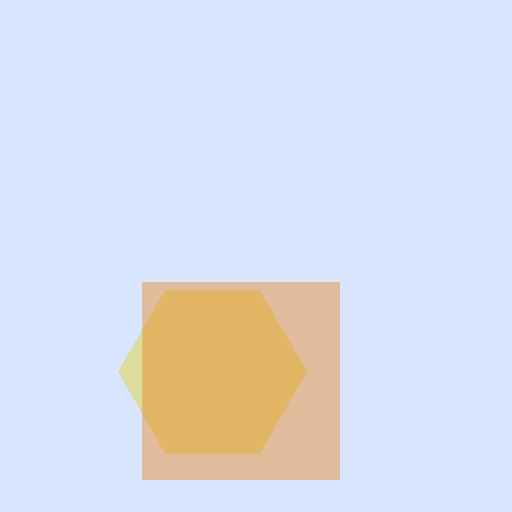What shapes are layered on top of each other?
The layered shapes are: a yellow hexagon, an orange square.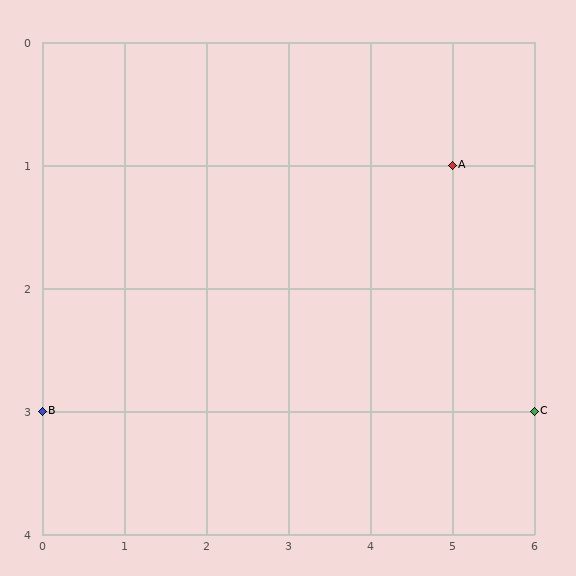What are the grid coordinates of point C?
Point C is at grid coordinates (6, 3).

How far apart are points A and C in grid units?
Points A and C are 1 column and 2 rows apart (about 2.2 grid units diagonally).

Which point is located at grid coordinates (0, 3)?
Point B is at (0, 3).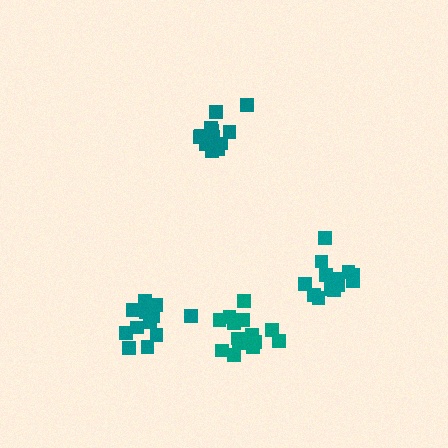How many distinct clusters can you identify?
There are 4 distinct clusters.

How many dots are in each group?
Group 1: 12 dots, Group 2: 14 dots, Group 3: 14 dots, Group 4: 14 dots (54 total).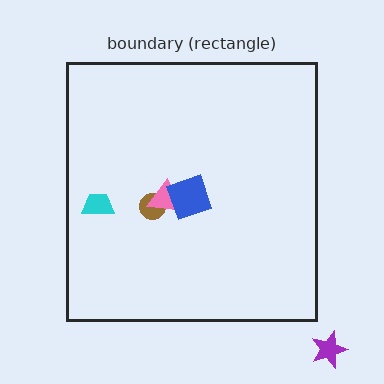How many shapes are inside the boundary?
4 inside, 1 outside.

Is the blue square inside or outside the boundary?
Inside.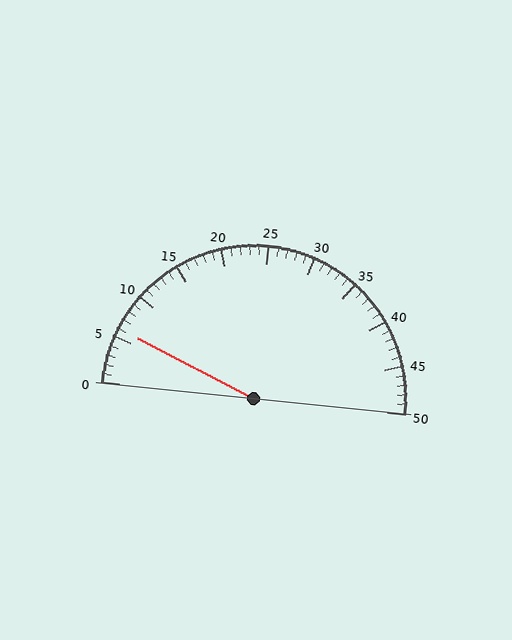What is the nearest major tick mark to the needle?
The nearest major tick mark is 5.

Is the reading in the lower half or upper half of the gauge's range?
The reading is in the lower half of the range (0 to 50).